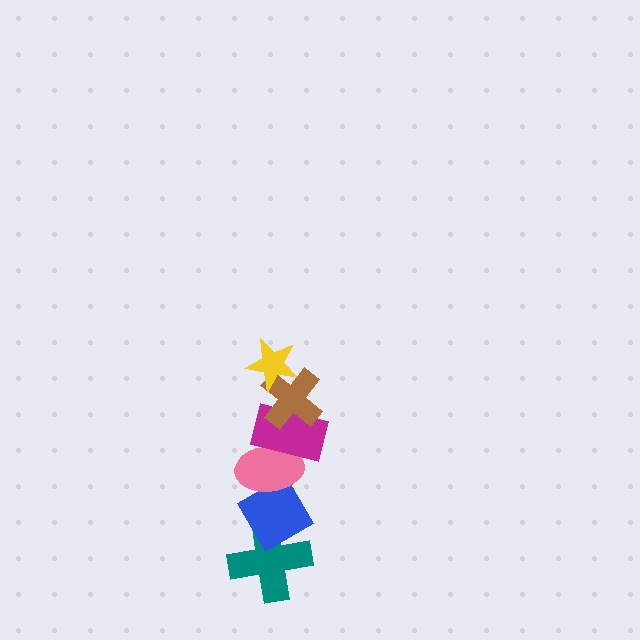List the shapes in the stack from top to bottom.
From top to bottom: the yellow star, the brown cross, the magenta rectangle, the pink ellipse, the blue diamond, the teal cross.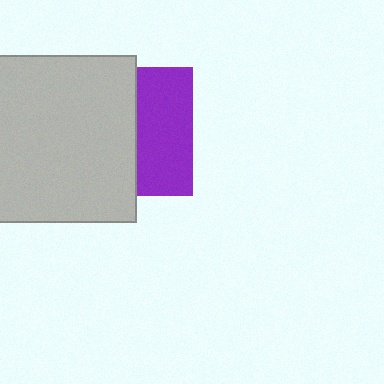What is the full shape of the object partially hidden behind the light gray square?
The partially hidden object is a purple square.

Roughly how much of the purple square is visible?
A small part of it is visible (roughly 44%).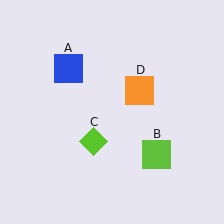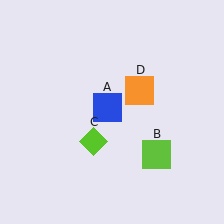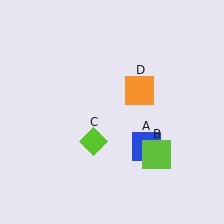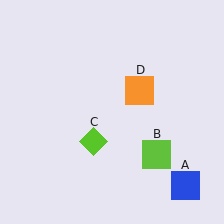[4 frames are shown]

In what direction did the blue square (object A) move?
The blue square (object A) moved down and to the right.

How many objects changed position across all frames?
1 object changed position: blue square (object A).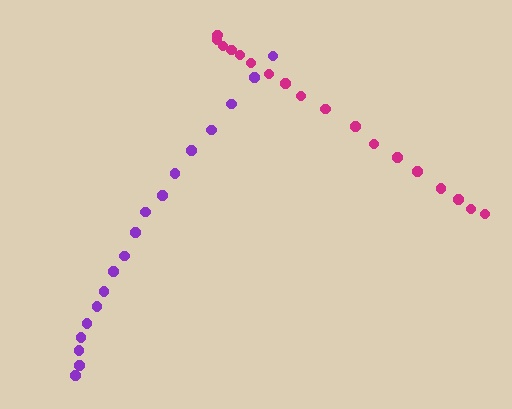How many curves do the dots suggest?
There are 2 distinct paths.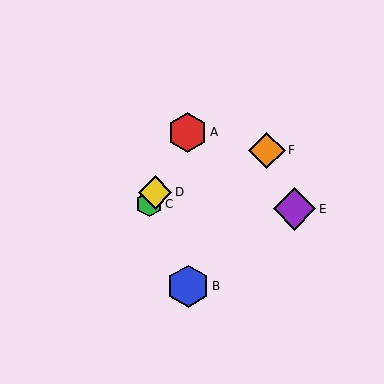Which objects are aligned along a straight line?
Objects A, C, D are aligned along a straight line.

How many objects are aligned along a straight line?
3 objects (A, C, D) are aligned along a straight line.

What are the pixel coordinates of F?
Object F is at (267, 150).